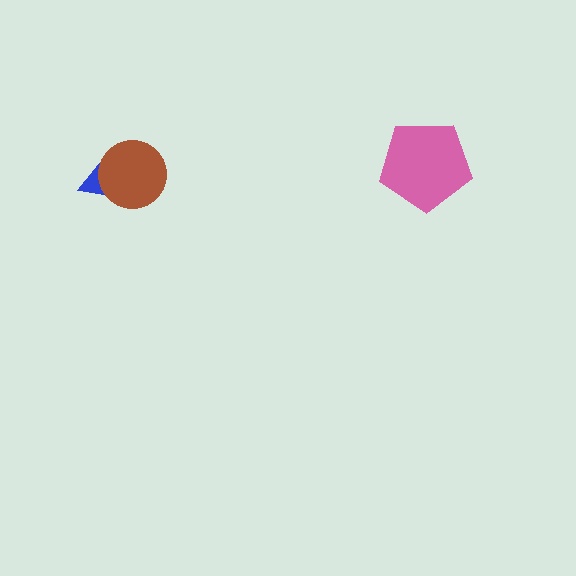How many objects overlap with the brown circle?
1 object overlaps with the brown circle.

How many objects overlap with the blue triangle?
1 object overlaps with the blue triangle.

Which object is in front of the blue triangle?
The brown circle is in front of the blue triangle.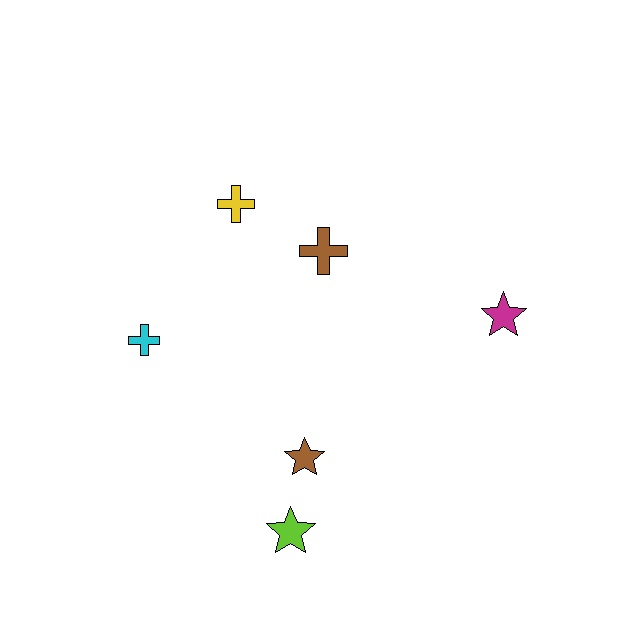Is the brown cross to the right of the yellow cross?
Yes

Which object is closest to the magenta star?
The brown cross is closest to the magenta star.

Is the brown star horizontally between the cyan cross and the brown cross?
Yes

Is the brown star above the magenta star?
No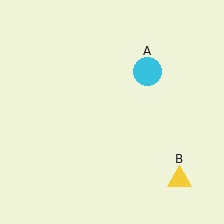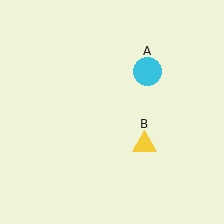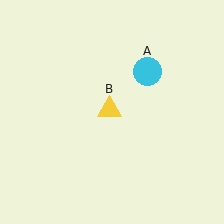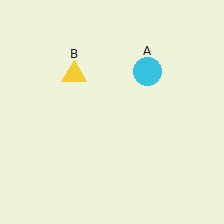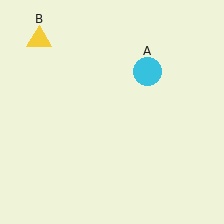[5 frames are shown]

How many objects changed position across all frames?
1 object changed position: yellow triangle (object B).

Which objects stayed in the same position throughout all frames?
Cyan circle (object A) remained stationary.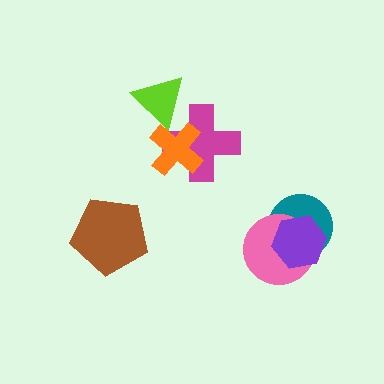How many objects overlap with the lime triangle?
2 objects overlap with the lime triangle.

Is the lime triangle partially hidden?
Yes, it is partially covered by another shape.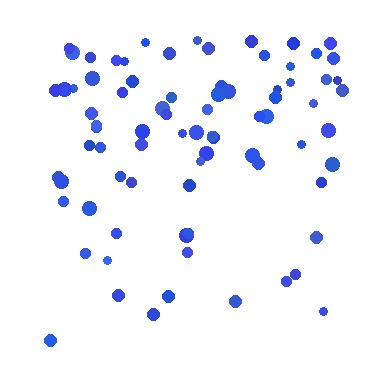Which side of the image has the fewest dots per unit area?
The bottom.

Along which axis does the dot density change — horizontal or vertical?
Vertical.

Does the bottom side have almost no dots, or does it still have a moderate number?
Still a moderate number, just noticeably fewer than the top.